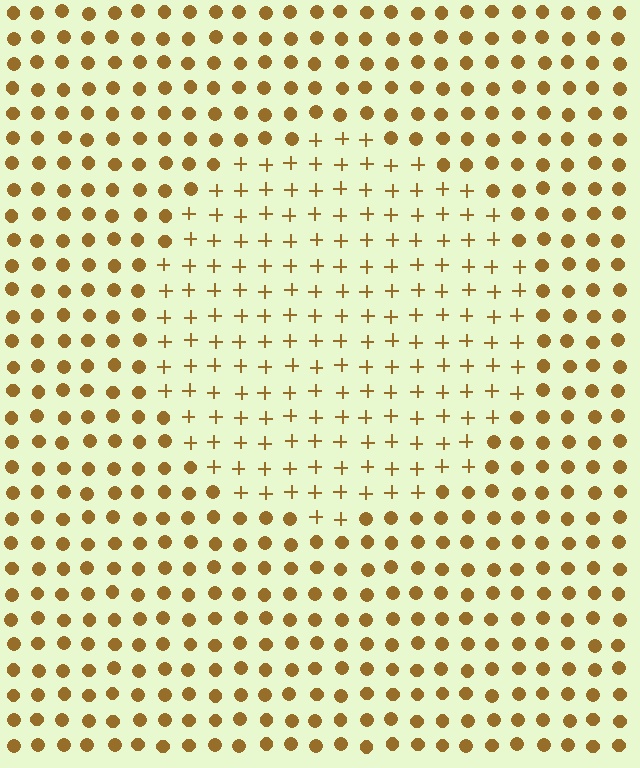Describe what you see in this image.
The image is filled with small brown elements arranged in a uniform grid. A circle-shaped region contains plus signs, while the surrounding area contains circles. The boundary is defined purely by the change in element shape.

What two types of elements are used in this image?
The image uses plus signs inside the circle region and circles outside it.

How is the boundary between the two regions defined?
The boundary is defined by a change in element shape: plus signs inside vs. circles outside. All elements share the same color and spacing.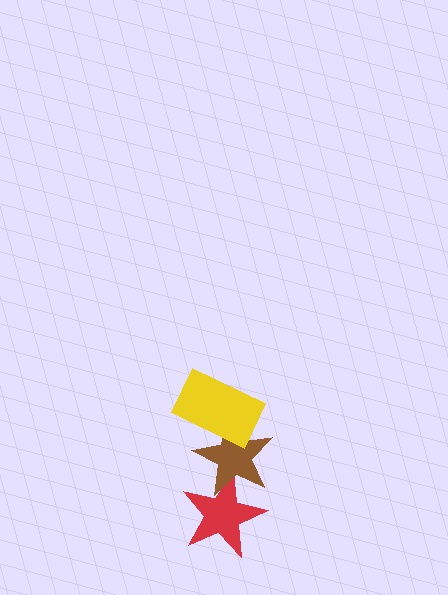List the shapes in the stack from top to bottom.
From top to bottom: the yellow rectangle, the brown star, the red star.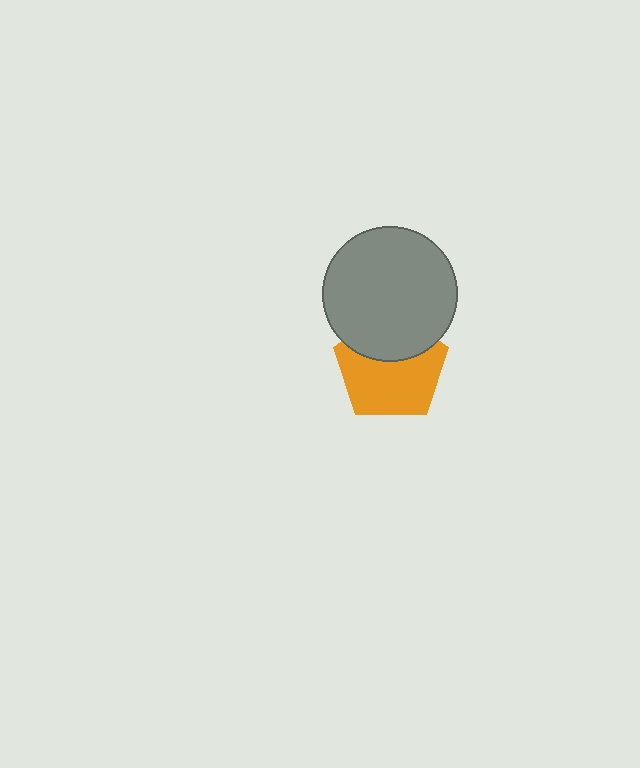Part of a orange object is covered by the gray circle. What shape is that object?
It is a pentagon.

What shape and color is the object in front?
The object in front is a gray circle.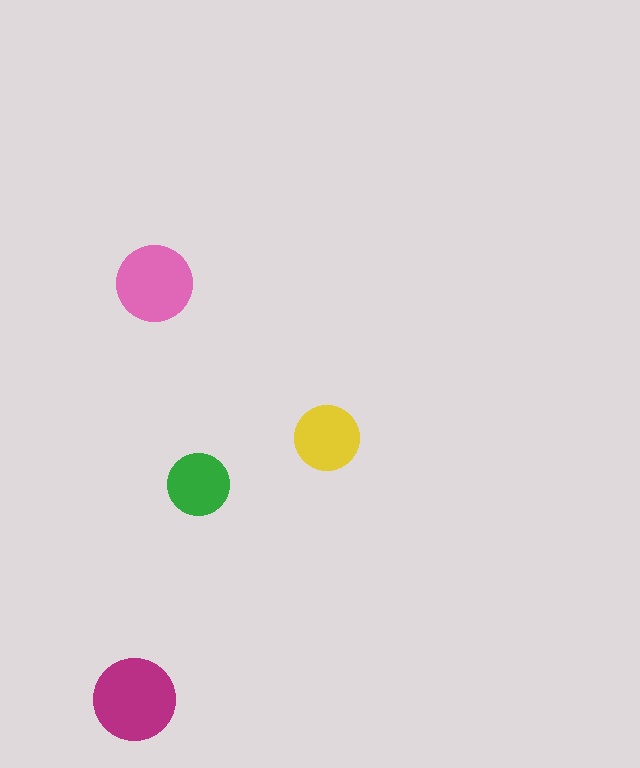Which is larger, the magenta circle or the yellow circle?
The magenta one.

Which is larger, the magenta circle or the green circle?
The magenta one.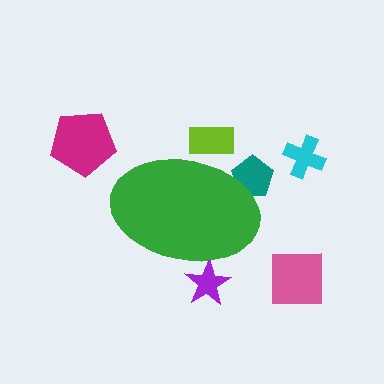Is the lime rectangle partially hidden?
Yes, the lime rectangle is partially hidden behind the green ellipse.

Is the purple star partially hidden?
Yes, the purple star is partially hidden behind the green ellipse.